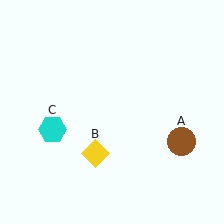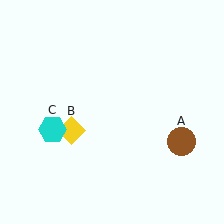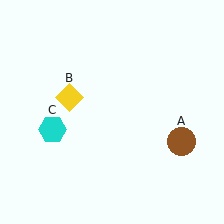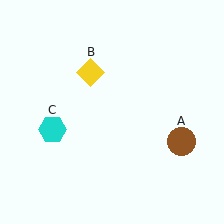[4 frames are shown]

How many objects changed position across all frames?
1 object changed position: yellow diamond (object B).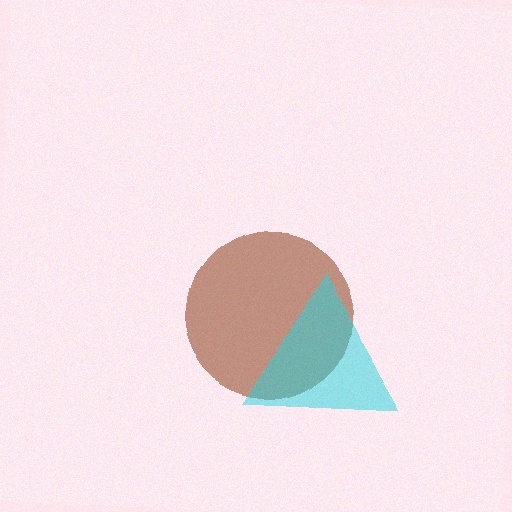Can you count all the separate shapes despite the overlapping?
Yes, there are 2 separate shapes.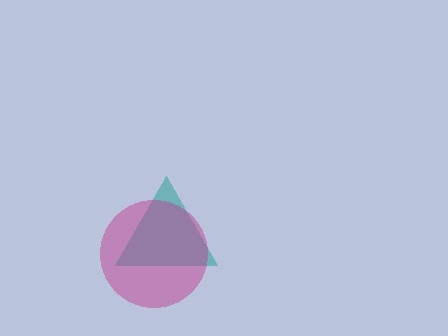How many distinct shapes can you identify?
There are 2 distinct shapes: a teal triangle, a magenta circle.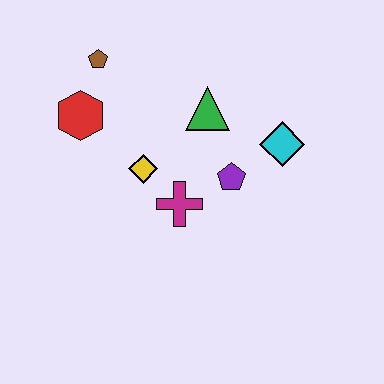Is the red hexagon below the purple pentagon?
No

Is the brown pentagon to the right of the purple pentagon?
No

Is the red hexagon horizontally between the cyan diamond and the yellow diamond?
No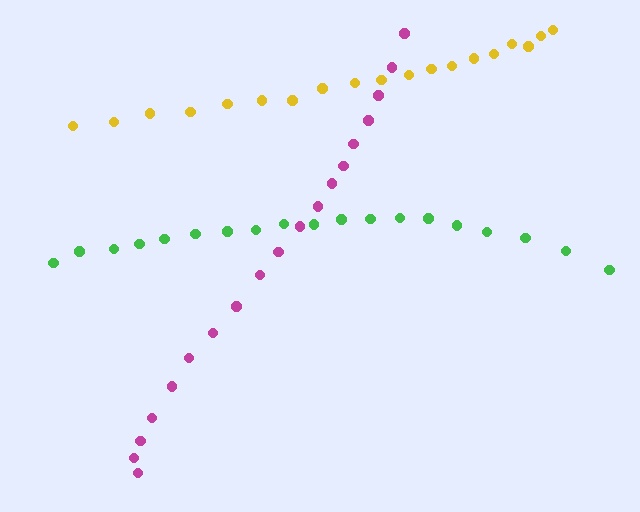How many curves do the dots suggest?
There are 3 distinct paths.